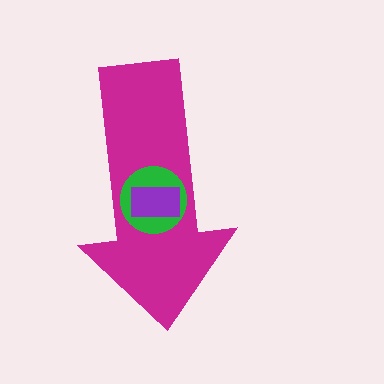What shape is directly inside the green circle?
The purple rectangle.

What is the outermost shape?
The magenta arrow.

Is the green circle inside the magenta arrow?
Yes.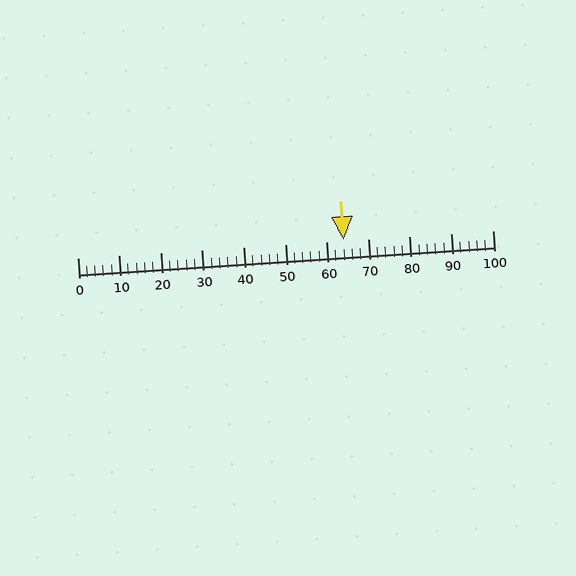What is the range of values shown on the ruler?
The ruler shows values from 0 to 100.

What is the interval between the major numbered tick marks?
The major tick marks are spaced 10 units apart.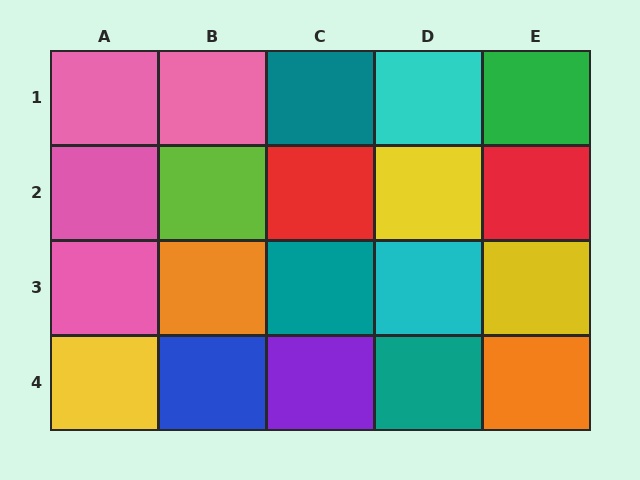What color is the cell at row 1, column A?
Pink.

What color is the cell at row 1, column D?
Cyan.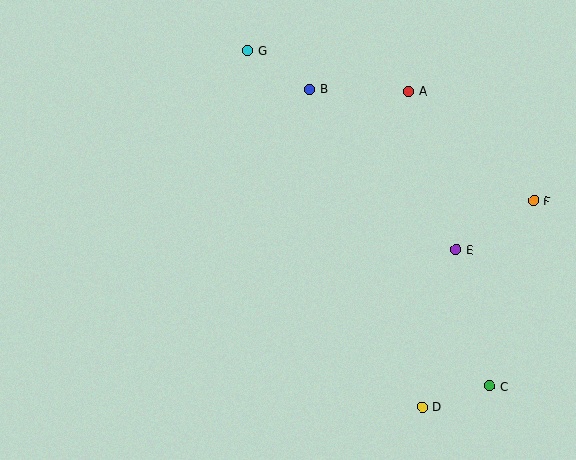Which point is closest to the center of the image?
Point B at (310, 89) is closest to the center.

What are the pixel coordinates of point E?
Point E is at (456, 250).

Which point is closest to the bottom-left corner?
Point D is closest to the bottom-left corner.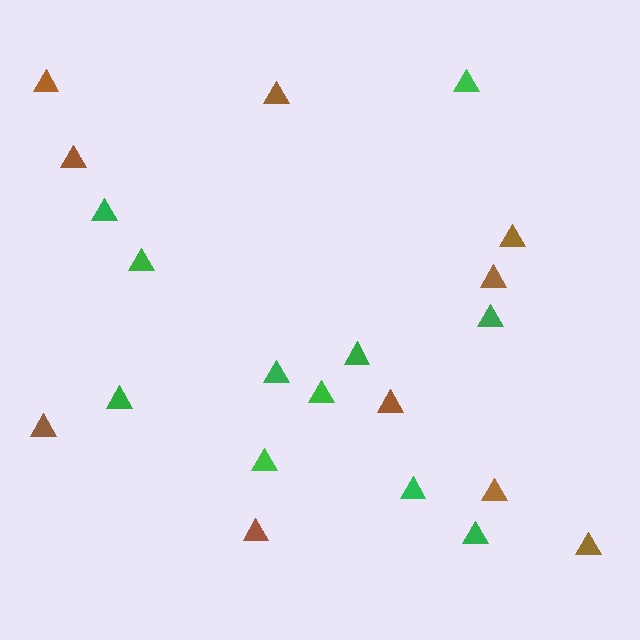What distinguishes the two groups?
There are 2 groups: one group of brown triangles (10) and one group of green triangles (11).